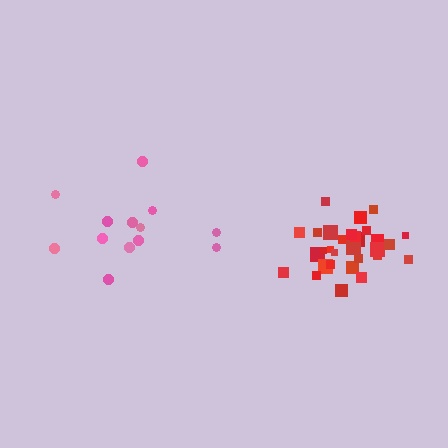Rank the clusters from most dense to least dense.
red, pink.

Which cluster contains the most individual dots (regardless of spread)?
Red (31).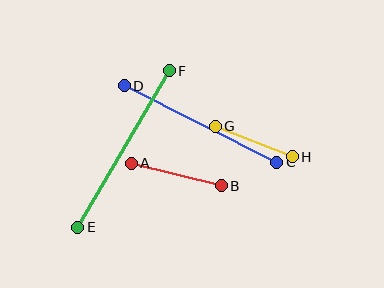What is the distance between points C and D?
The distance is approximately 171 pixels.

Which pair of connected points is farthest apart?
Points E and F are farthest apart.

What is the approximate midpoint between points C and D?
The midpoint is at approximately (201, 124) pixels.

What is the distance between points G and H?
The distance is approximately 83 pixels.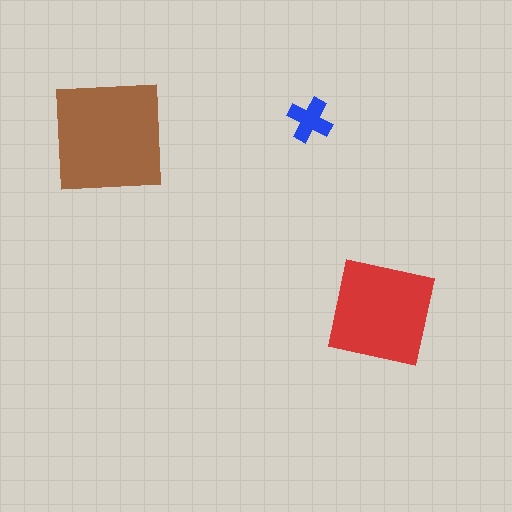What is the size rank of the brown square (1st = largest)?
1st.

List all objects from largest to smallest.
The brown square, the red square, the blue cross.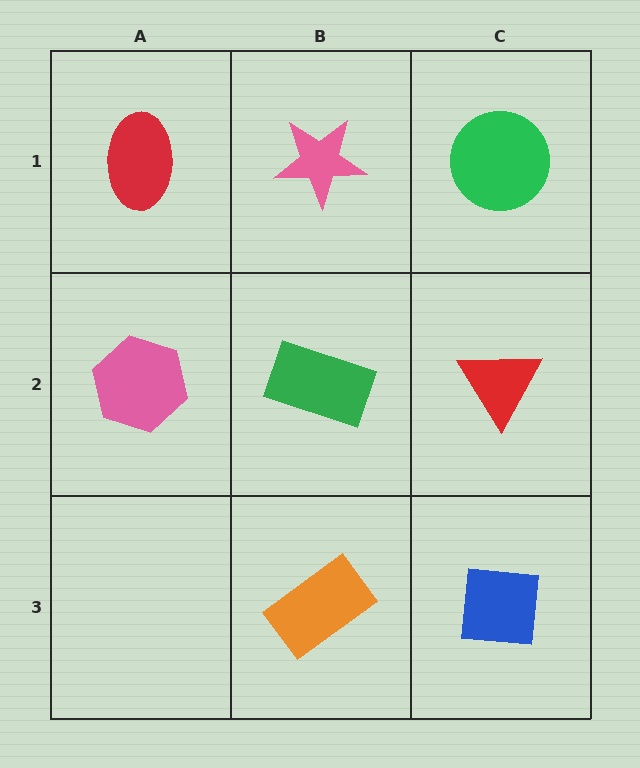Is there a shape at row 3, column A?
No, that cell is empty.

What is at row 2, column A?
A pink hexagon.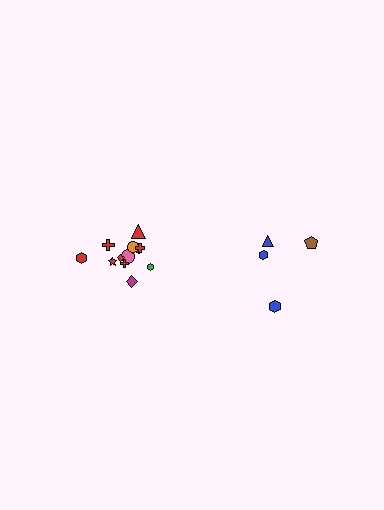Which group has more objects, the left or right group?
The left group.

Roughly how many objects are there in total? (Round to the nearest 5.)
Roughly 15 objects in total.